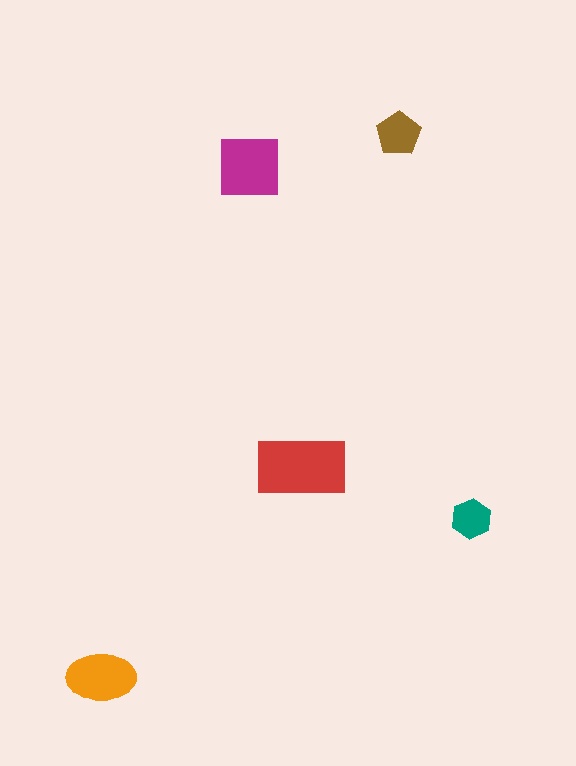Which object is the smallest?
The teal hexagon.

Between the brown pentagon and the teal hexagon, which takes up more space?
The brown pentagon.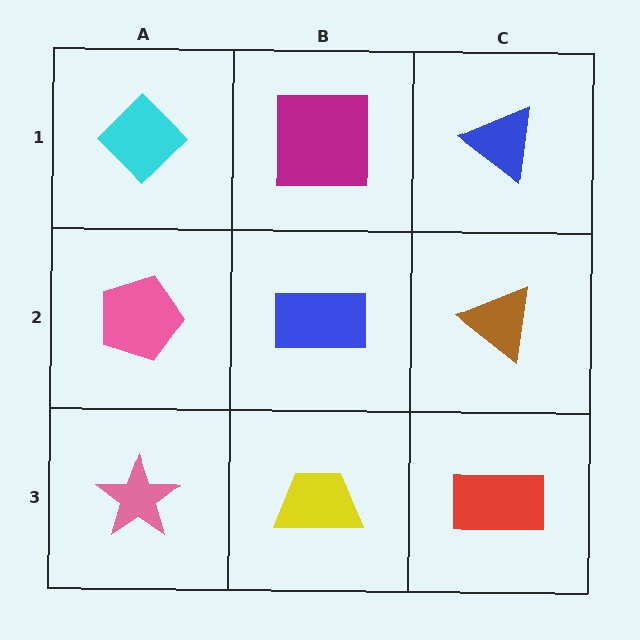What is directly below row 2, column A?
A pink star.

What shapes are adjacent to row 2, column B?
A magenta square (row 1, column B), a yellow trapezoid (row 3, column B), a pink pentagon (row 2, column A), a brown triangle (row 2, column C).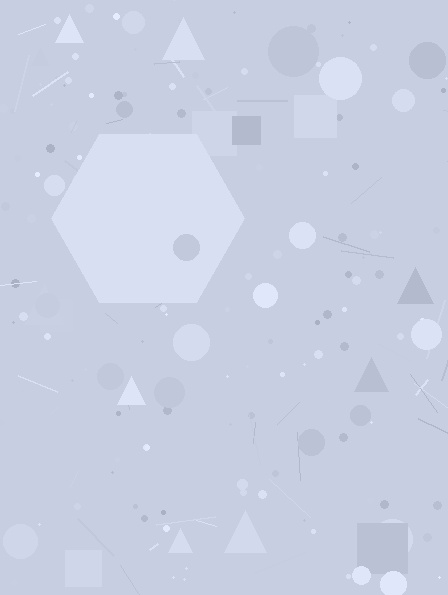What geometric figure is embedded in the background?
A hexagon is embedded in the background.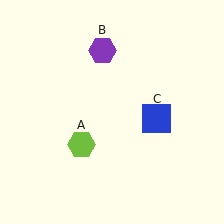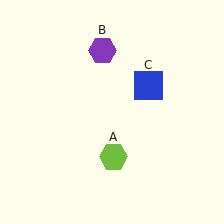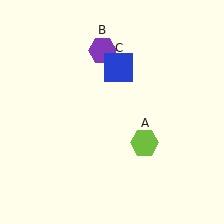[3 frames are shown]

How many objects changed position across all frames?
2 objects changed position: lime hexagon (object A), blue square (object C).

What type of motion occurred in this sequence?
The lime hexagon (object A), blue square (object C) rotated counterclockwise around the center of the scene.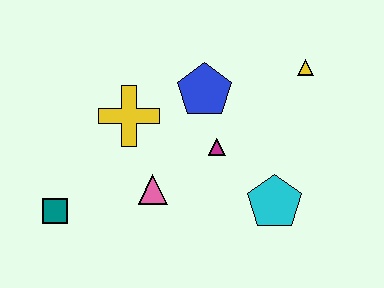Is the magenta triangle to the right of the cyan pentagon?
No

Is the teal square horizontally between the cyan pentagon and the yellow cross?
No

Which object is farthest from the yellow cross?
The yellow triangle is farthest from the yellow cross.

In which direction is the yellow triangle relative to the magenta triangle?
The yellow triangle is to the right of the magenta triangle.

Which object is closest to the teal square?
The pink triangle is closest to the teal square.